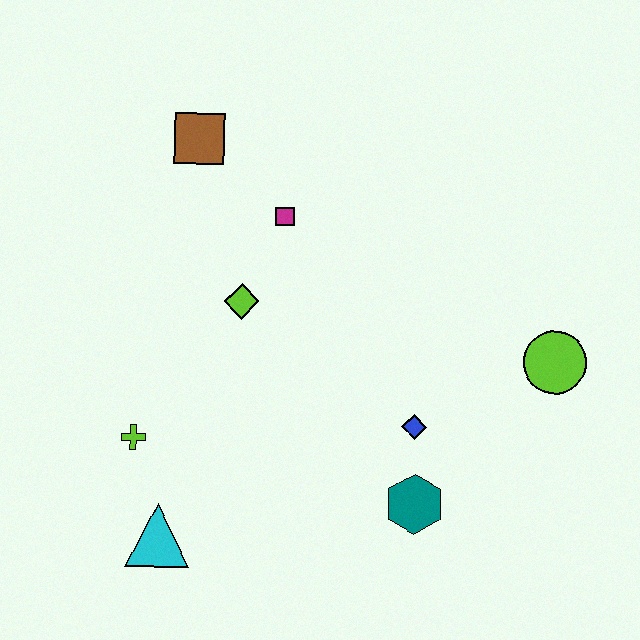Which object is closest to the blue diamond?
The teal hexagon is closest to the blue diamond.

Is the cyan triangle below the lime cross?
Yes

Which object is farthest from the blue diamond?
The brown square is farthest from the blue diamond.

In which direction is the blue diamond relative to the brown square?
The blue diamond is below the brown square.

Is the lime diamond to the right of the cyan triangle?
Yes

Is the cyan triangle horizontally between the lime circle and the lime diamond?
No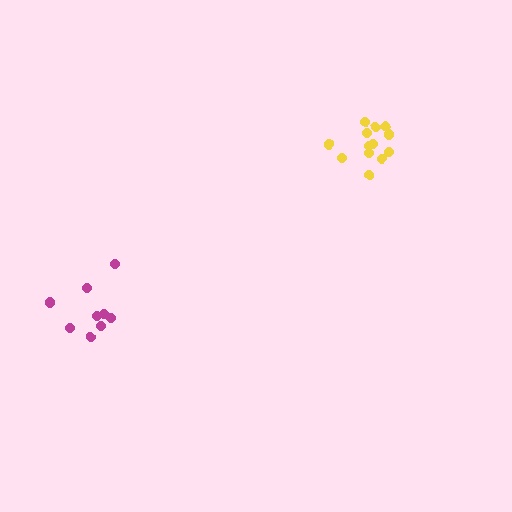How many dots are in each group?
Group 1: 9 dots, Group 2: 13 dots (22 total).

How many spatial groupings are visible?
There are 2 spatial groupings.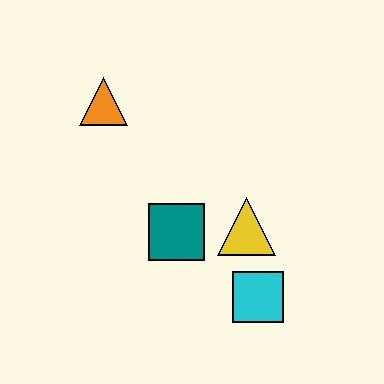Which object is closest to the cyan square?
The yellow triangle is closest to the cyan square.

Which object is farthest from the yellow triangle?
The orange triangle is farthest from the yellow triangle.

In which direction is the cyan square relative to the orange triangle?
The cyan square is below the orange triangle.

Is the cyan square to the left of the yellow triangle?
No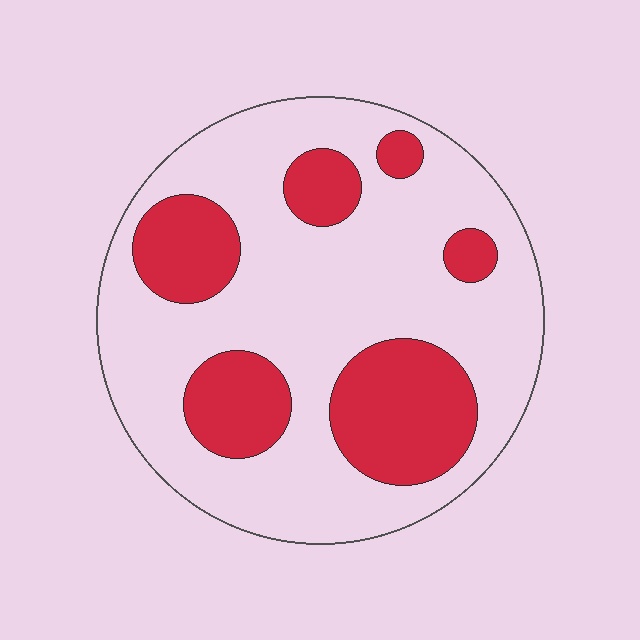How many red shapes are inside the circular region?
6.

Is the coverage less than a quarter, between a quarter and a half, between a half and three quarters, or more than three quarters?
Between a quarter and a half.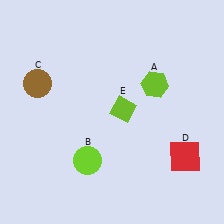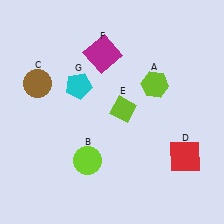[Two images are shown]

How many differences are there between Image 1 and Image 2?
There are 2 differences between the two images.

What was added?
A magenta square (F), a cyan pentagon (G) were added in Image 2.